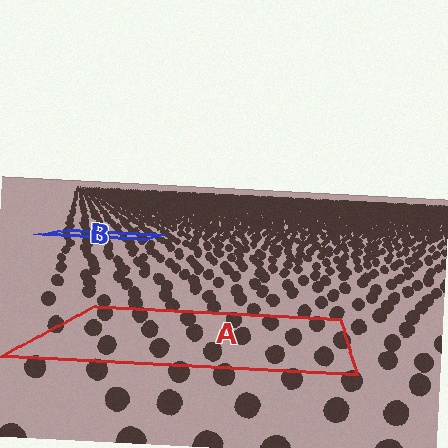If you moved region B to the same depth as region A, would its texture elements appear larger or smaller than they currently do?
They would appear larger. At a closer depth, the same texture elements are projected at a bigger on-screen size.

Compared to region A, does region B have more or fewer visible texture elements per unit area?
Region B has more texture elements per unit area — they are packed more densely because it is farther away.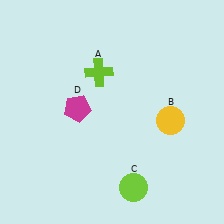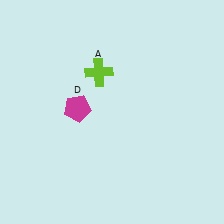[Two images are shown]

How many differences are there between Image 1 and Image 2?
There are 2 differences between the two images.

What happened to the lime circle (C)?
The lime circle (C) was removed in Image 2. It was in the bottom-right area of Image 1.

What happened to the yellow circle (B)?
The yellow circle (B) was removed in Image 2. It was in the bottom-right area of Image 1.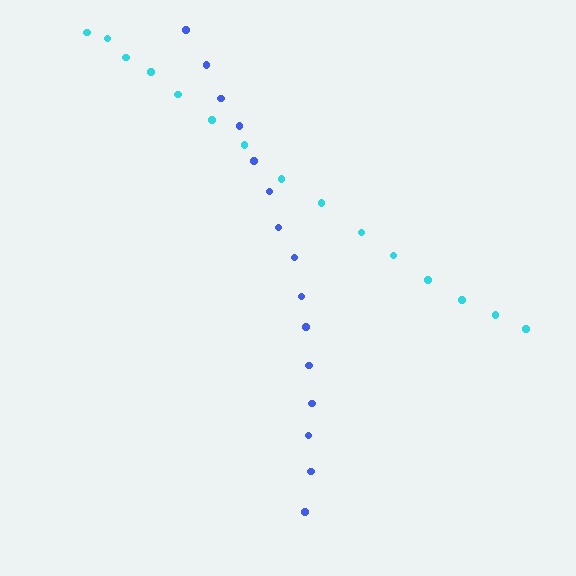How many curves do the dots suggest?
There are 2 distinct paths.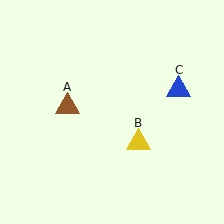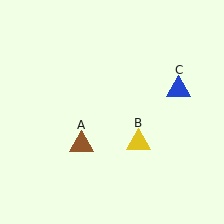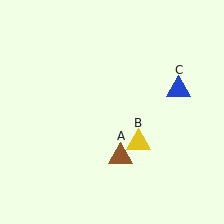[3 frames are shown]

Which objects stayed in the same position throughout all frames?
Yellow triangle (object B) and blue triangle (object C) remained stationary.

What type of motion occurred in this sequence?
The brown triangle (object A) rotated counterclockwise around the center of the scene.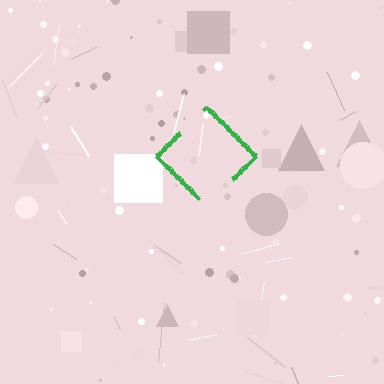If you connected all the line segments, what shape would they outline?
They would outline a diamond.